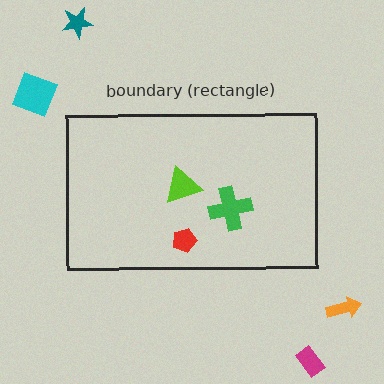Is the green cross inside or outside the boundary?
Inside.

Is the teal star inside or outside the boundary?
Outside.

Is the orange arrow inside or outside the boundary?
Outside.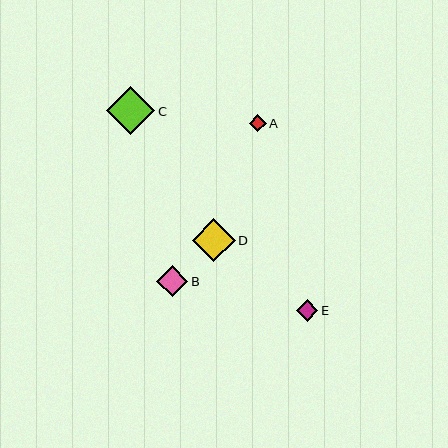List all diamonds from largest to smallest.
From largest to smallest: C, D, B, E, A.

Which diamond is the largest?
Diamond C is the largest with a size of approximately 48 pixels.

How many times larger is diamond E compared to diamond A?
Diamond E is approximately 1.3 times the size of diamond A.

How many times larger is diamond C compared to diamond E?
Diamond C is approximately 2.2 times the size of diamond E.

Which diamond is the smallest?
Diamond A is the smallest with a size of approximately 16 pixels.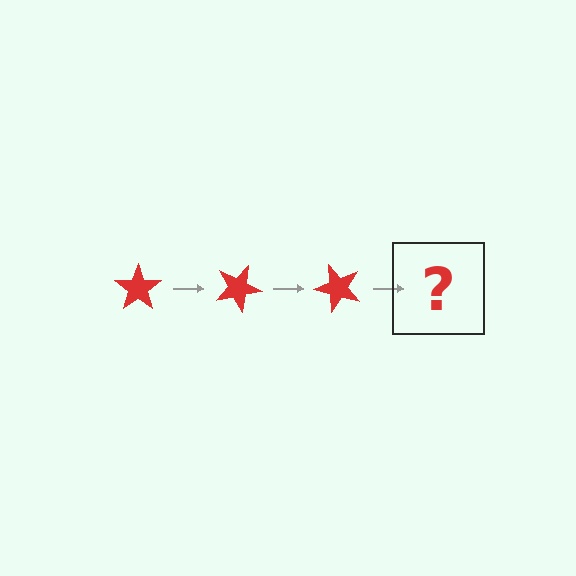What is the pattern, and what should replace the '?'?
The pattern is that the star rotates 25 degrees each step. The '?' should be a red star rotated 75 degrees.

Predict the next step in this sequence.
The next step is a red star rotated 75 degrees.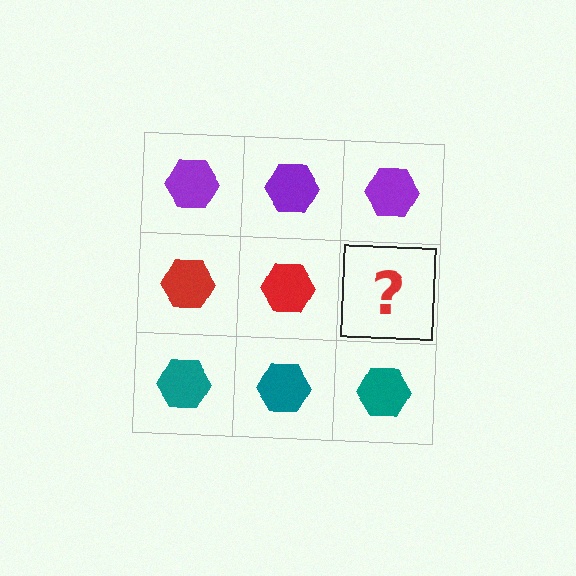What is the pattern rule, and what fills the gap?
The rule is that each row has a consistent color. The gap should be filled with a red hexagon.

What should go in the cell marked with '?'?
The missing cell should contain a red hexagon.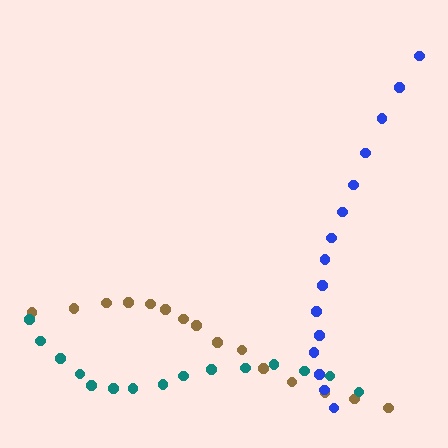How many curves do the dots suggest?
There are 3 distinct paths.